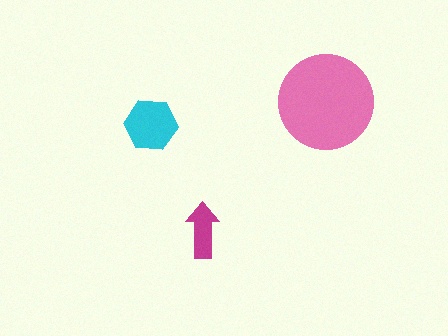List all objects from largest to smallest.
The pink circle, the cyan hexagon, the magenta arrow.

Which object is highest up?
The pink circle is topmost.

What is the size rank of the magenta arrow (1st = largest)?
3rd.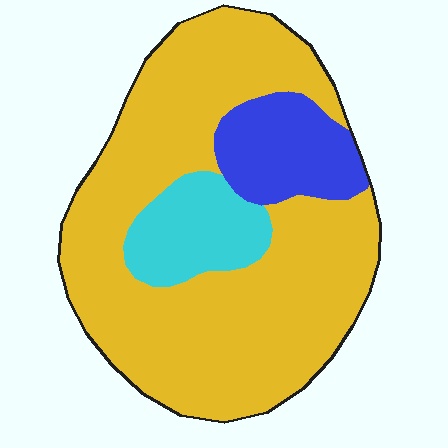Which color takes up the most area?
Yellow, at roughly 75%.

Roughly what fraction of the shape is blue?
Blue takes up about one eighth (1/8) of the shape.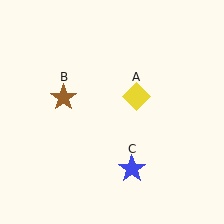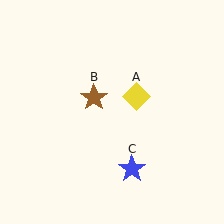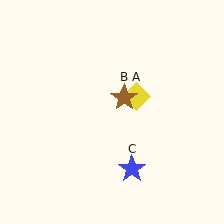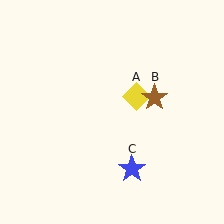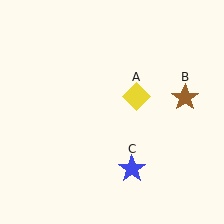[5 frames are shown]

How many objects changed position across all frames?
1 object changed position: brown star (object B).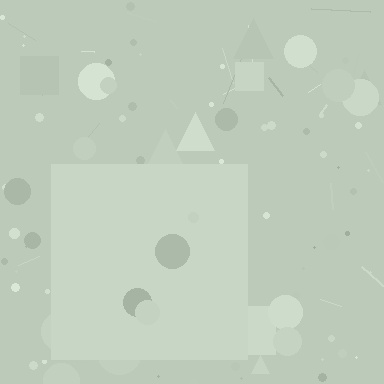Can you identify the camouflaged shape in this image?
The camouflaged shape is a square.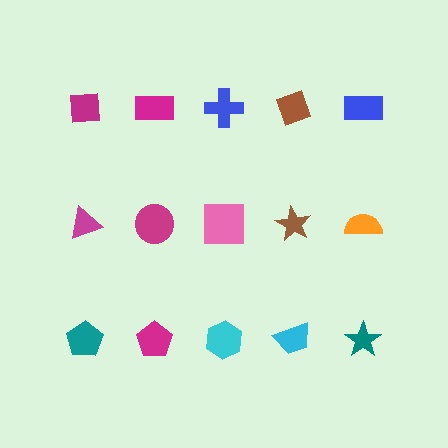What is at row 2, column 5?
An orange semicircle.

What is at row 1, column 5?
A blue rectangle.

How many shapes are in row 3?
5 shapes.